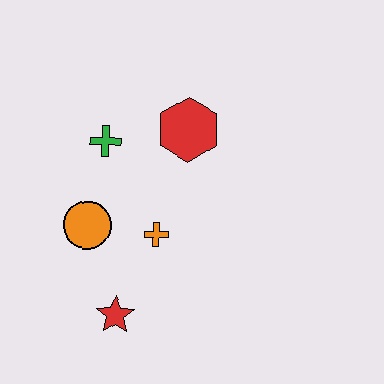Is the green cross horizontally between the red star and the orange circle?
Yes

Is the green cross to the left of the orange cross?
Yes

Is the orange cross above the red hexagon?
No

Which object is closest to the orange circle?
The orange cross is closest to the orange circle.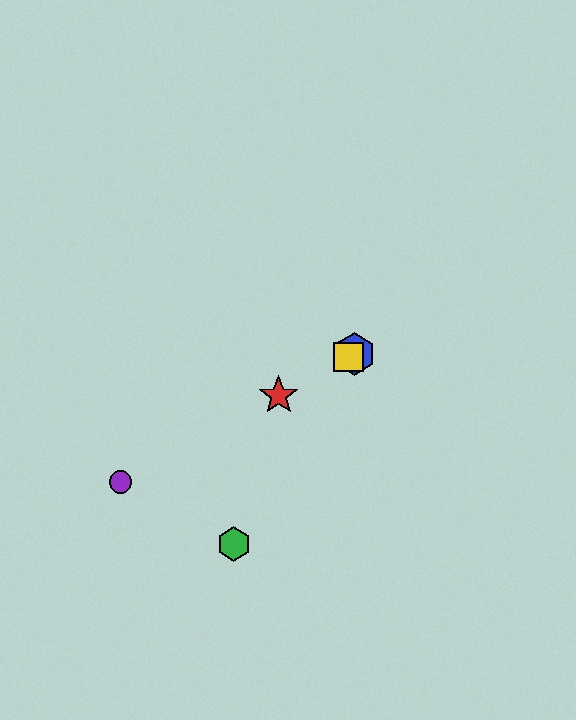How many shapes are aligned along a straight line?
4 shapes (the red star, the blue hexagon, the yellow square, the purple circle) are aligned along a straight line.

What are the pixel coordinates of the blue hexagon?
The blue hexagon is at (354, 354).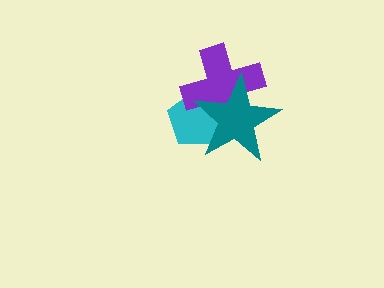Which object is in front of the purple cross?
The teal star is in front of the purple cross.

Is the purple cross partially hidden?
Yes, it is partially covered by another shape.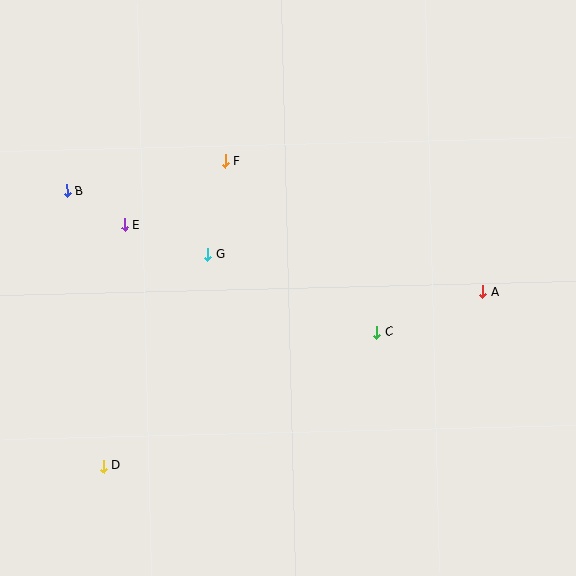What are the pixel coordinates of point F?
Point F is at (225, 161).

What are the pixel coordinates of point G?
Point G is at (208, 254).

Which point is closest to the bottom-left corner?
Point D is closest to the bottom-left corner.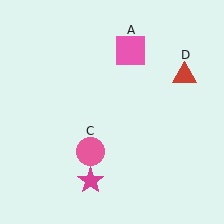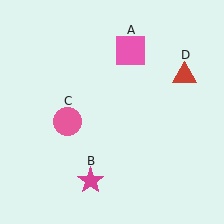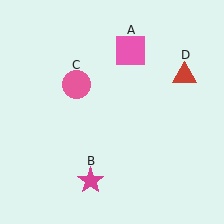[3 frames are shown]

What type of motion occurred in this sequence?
The pink circle (object C) rotated clockwise around the center of the scene.